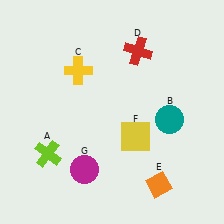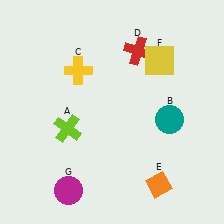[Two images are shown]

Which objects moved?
The objects that moved are: the lime cross (A), the yellow square (F), the magenta circle (G).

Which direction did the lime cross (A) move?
The lime cross (A) moved up.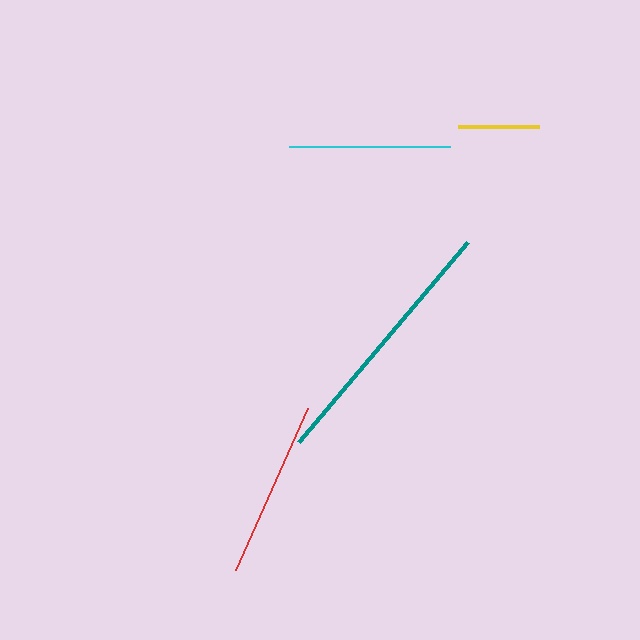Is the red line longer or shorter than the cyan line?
The red line is longer than the cyan line.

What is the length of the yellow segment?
The yellow segment is approximately 81 pixels long.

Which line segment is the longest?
The teal line is the longest at approximately 263 pixels.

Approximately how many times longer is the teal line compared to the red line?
The teal line is approximately 1.5 times the length of the red line.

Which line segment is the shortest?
The yellow line is the shortest at approximately 81 pixels.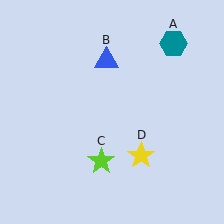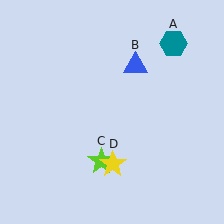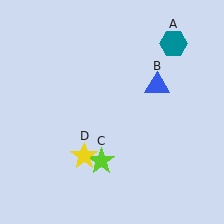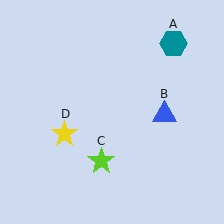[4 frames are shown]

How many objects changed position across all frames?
2 objects changed position: blue triangle (object B), yellow star (object D).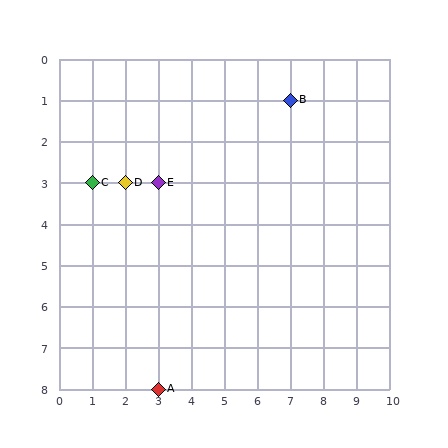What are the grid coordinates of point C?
Point C is at grid coordinates (1, 3).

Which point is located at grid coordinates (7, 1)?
Point B is at (7, 1).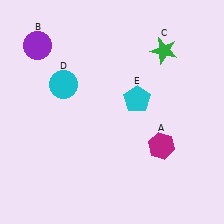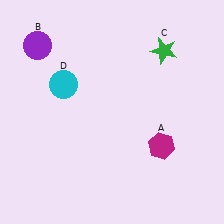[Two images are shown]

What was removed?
The cyan pentagon (E) was removed in Image 2.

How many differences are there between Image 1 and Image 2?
There is 1 difference between the two images.